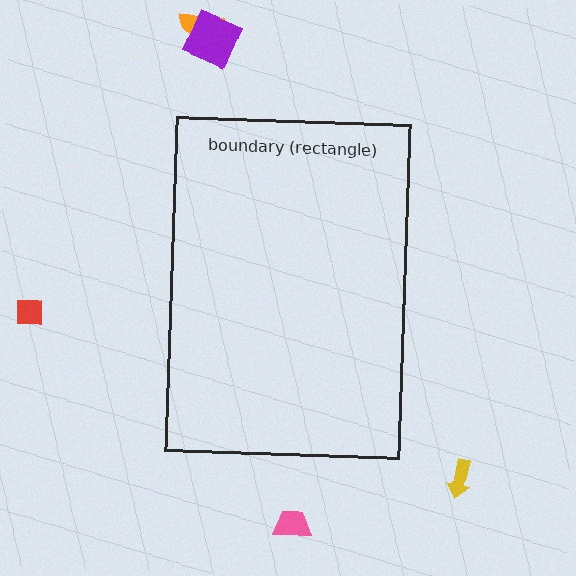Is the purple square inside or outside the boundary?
Outside.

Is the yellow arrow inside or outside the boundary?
Outside.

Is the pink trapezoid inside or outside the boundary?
Outside.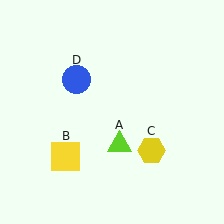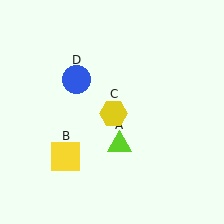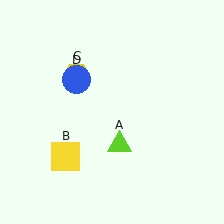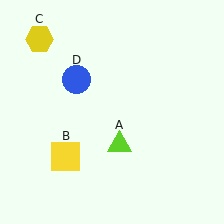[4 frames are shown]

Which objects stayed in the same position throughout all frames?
Lime triangle (object A) and yellow square (object B) and blue circle (object D) remained stationary.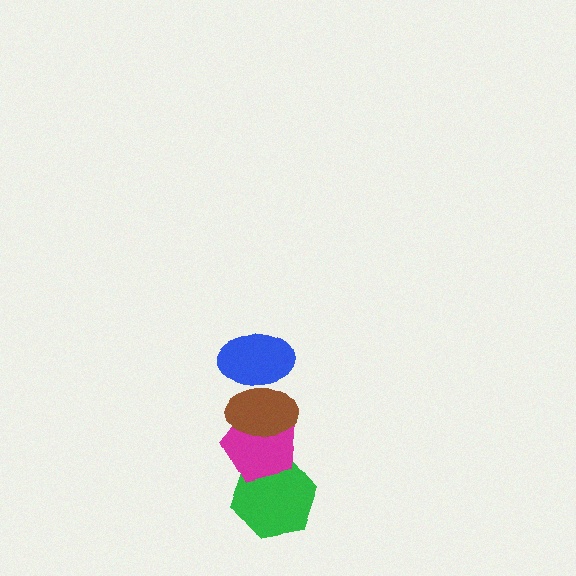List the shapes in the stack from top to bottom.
From top to bottom: the blue ellipse, the brown ellipse, the magenta pentagon, the green hexagon.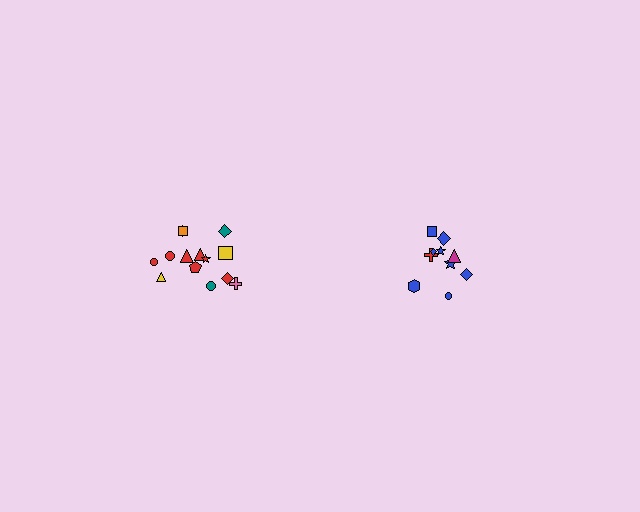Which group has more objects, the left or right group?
The left group.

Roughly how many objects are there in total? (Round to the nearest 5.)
Roughly 25 objects in total.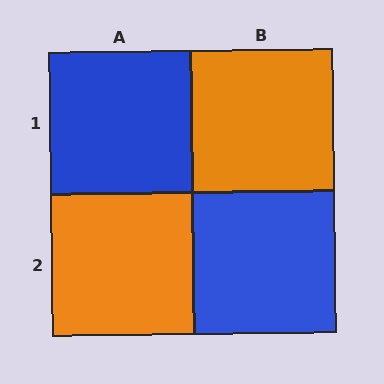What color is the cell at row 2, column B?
Blue.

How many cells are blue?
2 cells are blue.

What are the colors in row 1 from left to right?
Blue, orange.